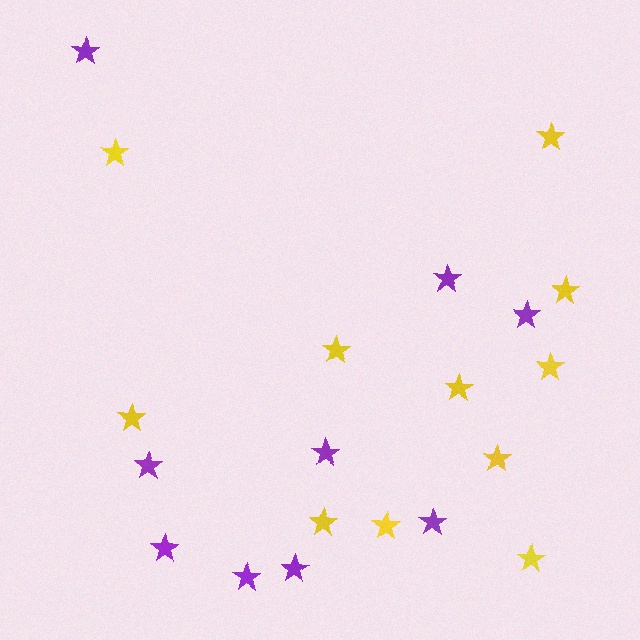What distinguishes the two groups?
There are 2 groups: one group of yellow stars (11) and one group of purple stars (9).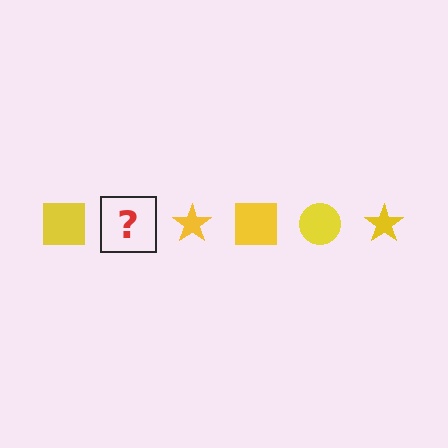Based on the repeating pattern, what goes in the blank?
The blank should be a yellow circle.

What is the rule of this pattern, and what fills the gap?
The rule is that the pattern cycles through square, circle, star shapes in yellow. The gap should be filled with a yellow circle.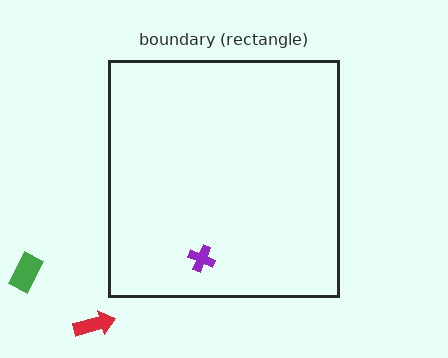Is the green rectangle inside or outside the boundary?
Outside.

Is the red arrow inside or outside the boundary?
Outside.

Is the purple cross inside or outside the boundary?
Inside.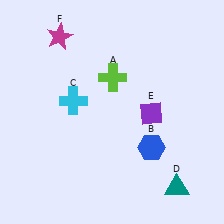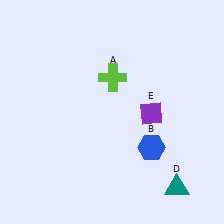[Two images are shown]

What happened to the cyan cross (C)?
The cyan cross (C) was removed in Image 2. It was in the top-left area of Image 1.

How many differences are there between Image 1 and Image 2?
There are 2 differences between the two images.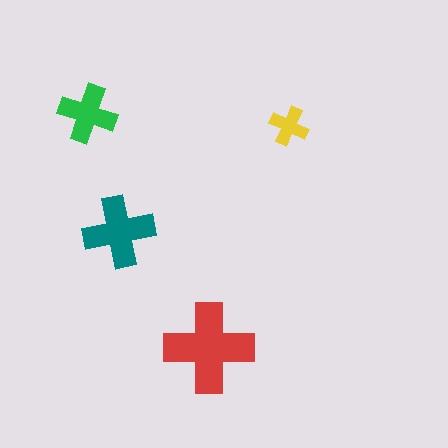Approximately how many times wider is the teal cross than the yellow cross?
About 2 times wider.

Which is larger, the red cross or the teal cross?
The red one.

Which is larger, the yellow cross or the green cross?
The green one.